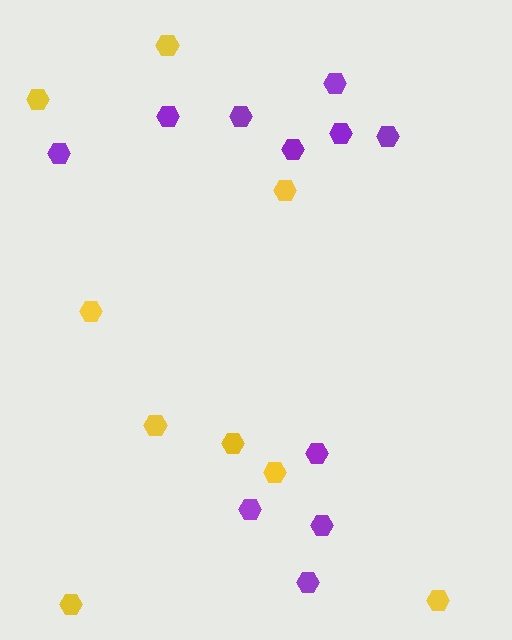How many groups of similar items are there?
There are 2 groups: one group of yellow hexagons (9) and one group of purple hexagons (11).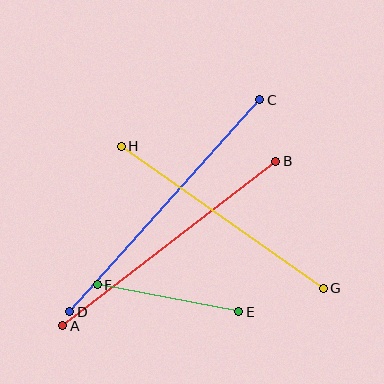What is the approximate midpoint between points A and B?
The midpoint is at approximately (169, 243) pixels.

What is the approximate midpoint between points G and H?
The midpoint is at approximately (222, 217) pixels.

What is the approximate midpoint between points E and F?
The midpoint is at approximately (168, 298) pixels.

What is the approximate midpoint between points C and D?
The midpoint is at approximately (165, 206) pixels.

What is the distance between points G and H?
The distance is approximately 247 pixels.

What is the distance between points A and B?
The distance is approximately 269 pixels.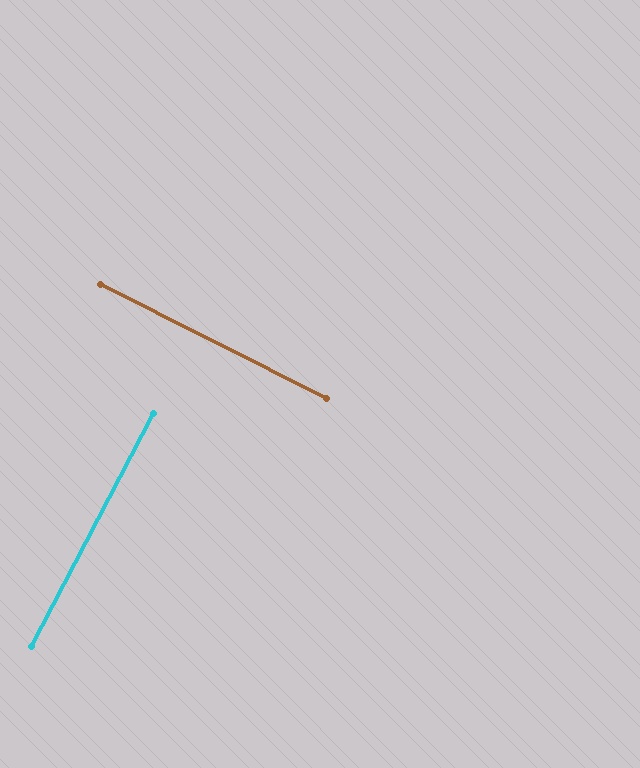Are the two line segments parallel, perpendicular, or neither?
Perpendicular — they meet at approximately 89°.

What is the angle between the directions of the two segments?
Approximately 89 degrees.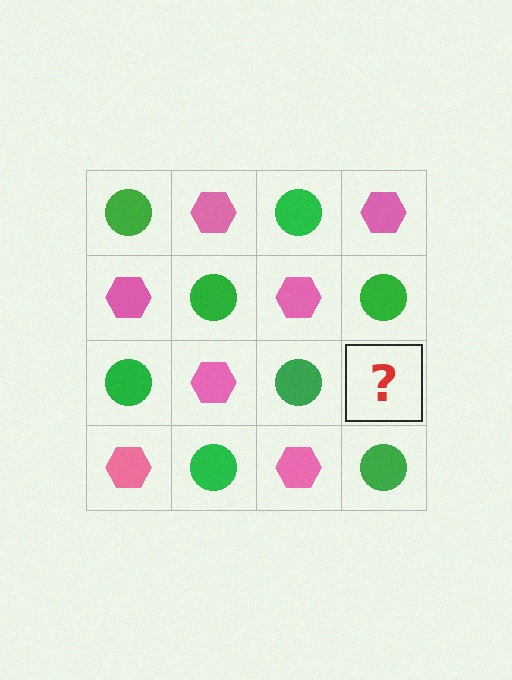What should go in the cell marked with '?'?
The missing cell should contain a pink hexagon.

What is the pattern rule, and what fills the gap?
The rule is that it alternates green circle and pink hexagon in a checkerboard pattern. The gap should be filled with a pink hexagon.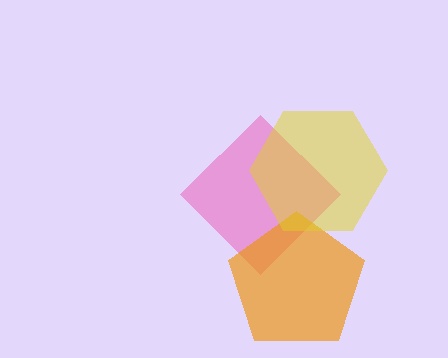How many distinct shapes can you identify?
There are 3 distinct shapes: a pink diamond, an orange pentagon, a yellow hexagon.